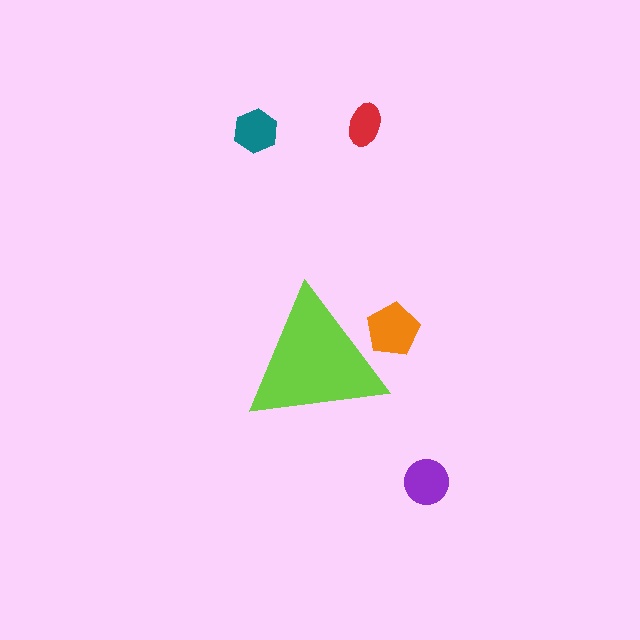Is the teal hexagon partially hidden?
No, the teal hexagon is fully visible.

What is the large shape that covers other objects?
A lime triangle.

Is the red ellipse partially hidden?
No, the red ellipse is fully visible.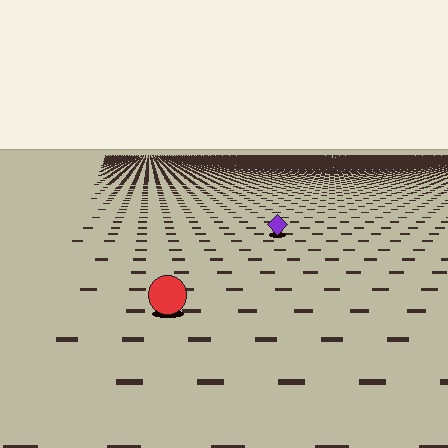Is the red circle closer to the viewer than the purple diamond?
Yes. The red circle is closer — you can tell from the texture gradient: the ground texture is coarser near it.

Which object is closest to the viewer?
The red circle is closest. The texture marks near it are larger and more spread out.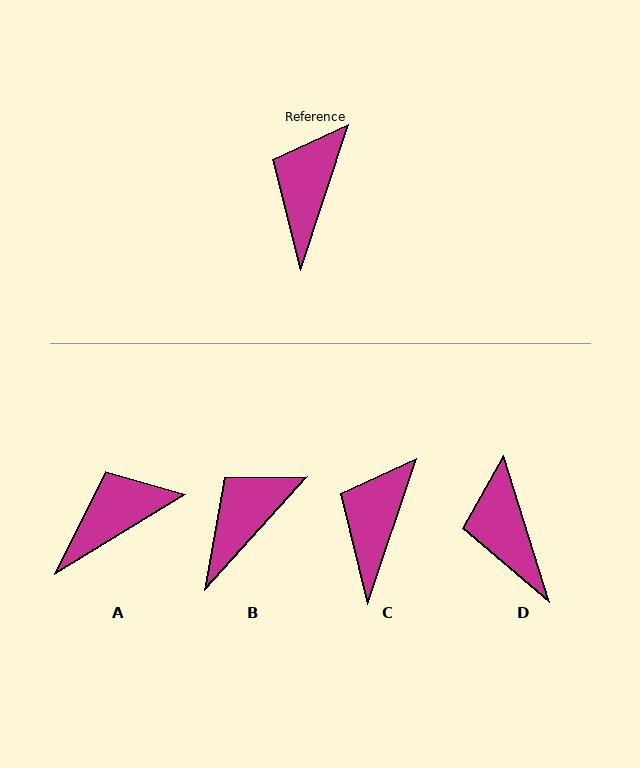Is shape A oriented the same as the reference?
No, it is off by about 40 degrees.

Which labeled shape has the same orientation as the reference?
C.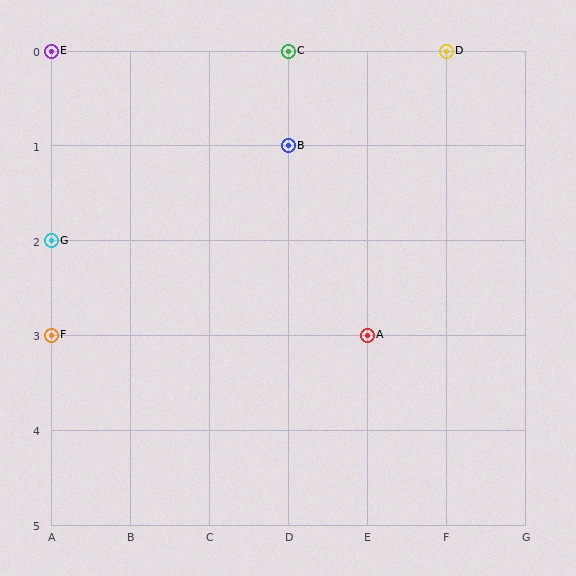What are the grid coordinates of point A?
Point A is at grid coordinates (E, 3).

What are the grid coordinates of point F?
Point F is at grid coordinates (A, 3).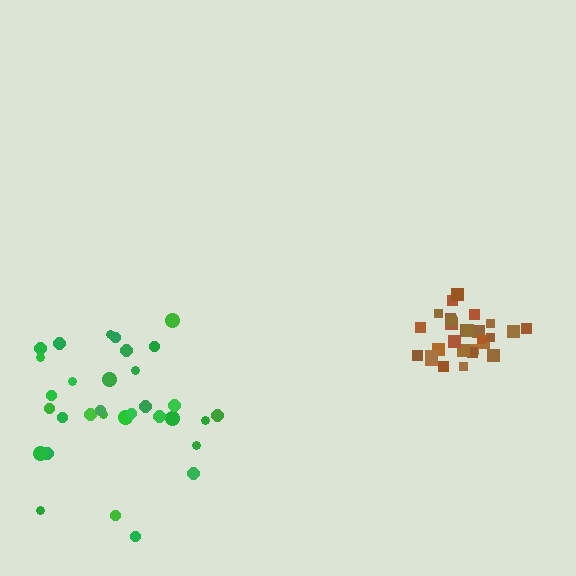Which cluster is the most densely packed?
Brown.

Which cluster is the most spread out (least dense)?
Green.